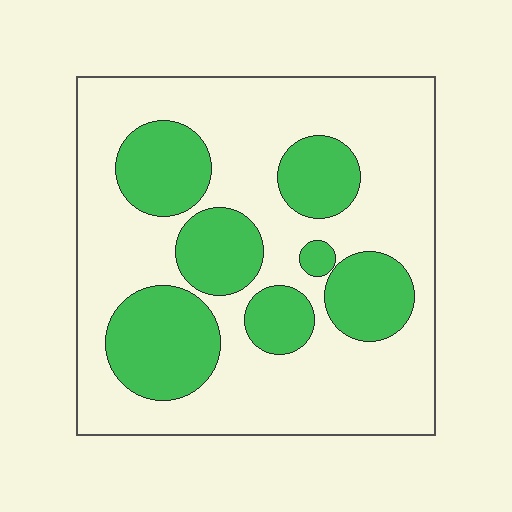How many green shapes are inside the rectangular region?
7.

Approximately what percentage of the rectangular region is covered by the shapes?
Approximately 30%.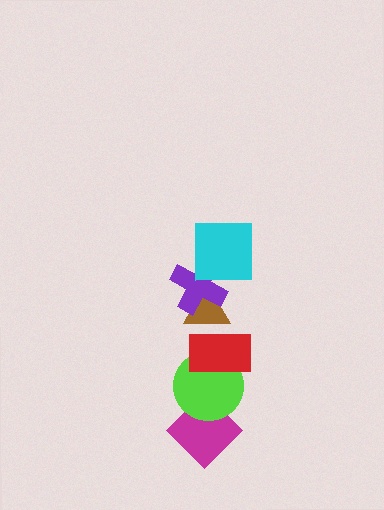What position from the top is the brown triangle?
The brown triangle is 3rd from the top.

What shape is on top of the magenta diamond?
The lime circle is on top of the magenta diamond.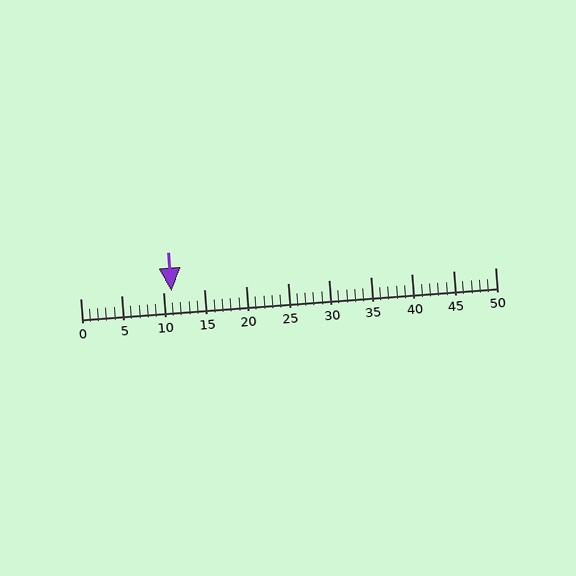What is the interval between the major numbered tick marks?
The major tick marks are spaced 5 units apart.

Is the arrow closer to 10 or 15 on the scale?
The arrow is closer to 10.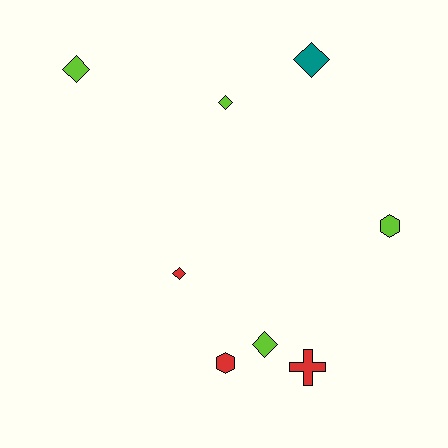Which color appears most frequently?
Lime, with 4 objects.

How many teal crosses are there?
There are no teal crosses.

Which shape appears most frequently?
Diamond, with 5 objects.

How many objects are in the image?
There are 8 objects.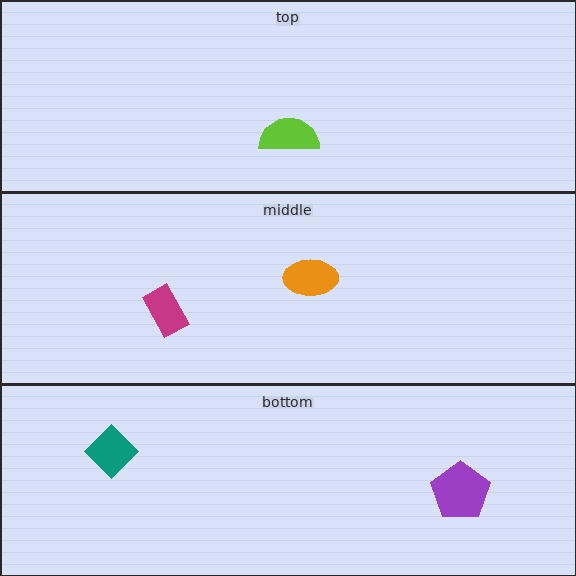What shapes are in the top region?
The lime semicircle.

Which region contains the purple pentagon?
The bottom region.